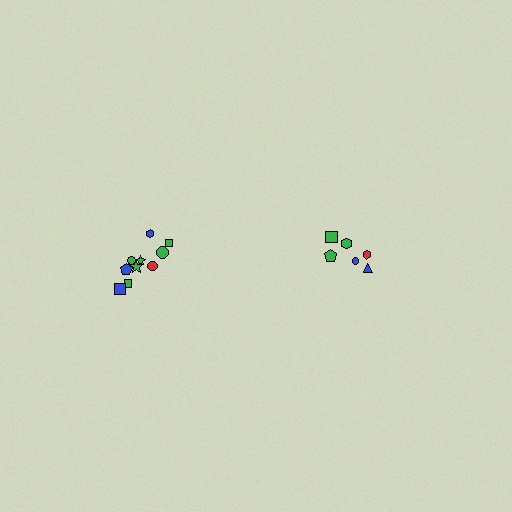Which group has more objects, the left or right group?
The left group.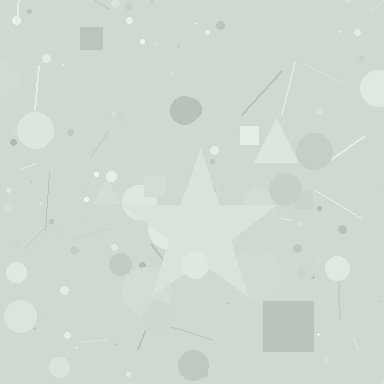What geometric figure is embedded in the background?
A star is embedded in the background.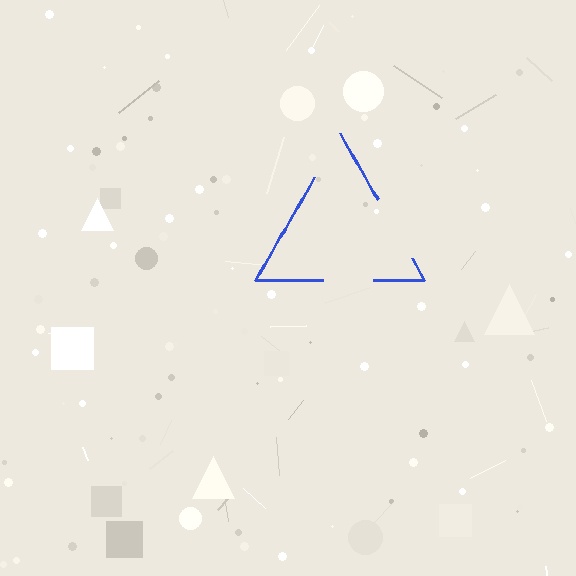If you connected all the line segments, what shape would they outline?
They would outline a triangle.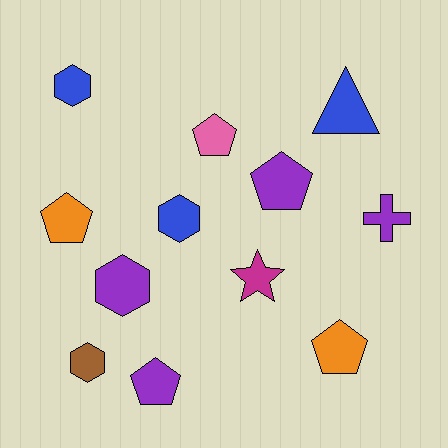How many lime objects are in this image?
There are no lime objects.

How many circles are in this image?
There are no circles.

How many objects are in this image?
There are 12 objects.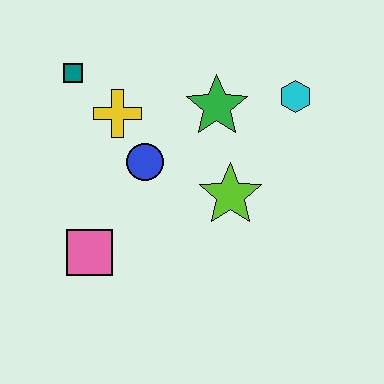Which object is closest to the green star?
The cyan hexagon is closest to the green star.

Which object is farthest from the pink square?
The cyan hexagon is farthest from the pink square.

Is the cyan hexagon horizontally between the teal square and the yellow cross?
No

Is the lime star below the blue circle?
Yes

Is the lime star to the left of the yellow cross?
No